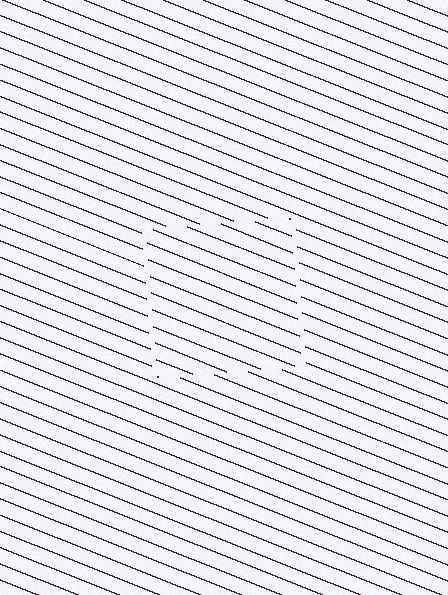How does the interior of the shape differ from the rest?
The interior of the shape contains the same grating, shifted by half a period — the contour is defined by the phase discontinuity where line-ends from the inner and outer gratings abut.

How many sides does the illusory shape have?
4 sides — the line-ends trace a square.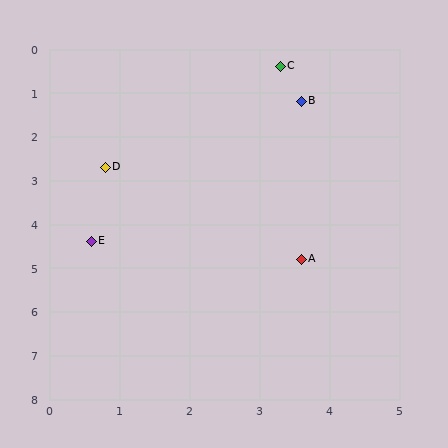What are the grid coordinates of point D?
Point D is at approximately (0.8, 2.7).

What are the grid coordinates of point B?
Point B is at approximately (3.6, 1.2).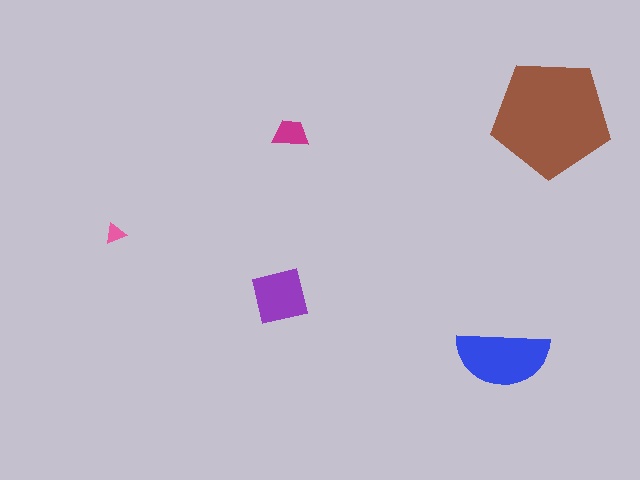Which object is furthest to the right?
The brown pentagon is rightmost.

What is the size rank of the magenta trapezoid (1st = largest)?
4th.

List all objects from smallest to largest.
The pink triangle, the magenta trapezoid, the purple square, the blue semicircle, the brown pentagon.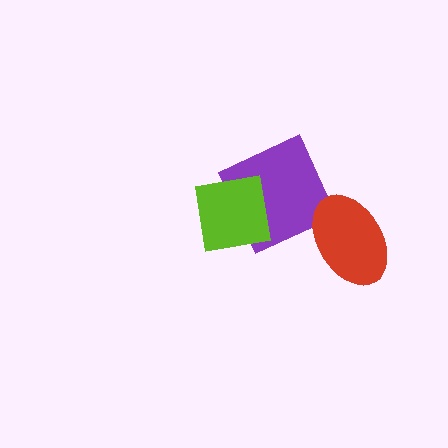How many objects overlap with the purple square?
1 object overlaps with the purple square.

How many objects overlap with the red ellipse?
0 objects overlap with the red ellipse.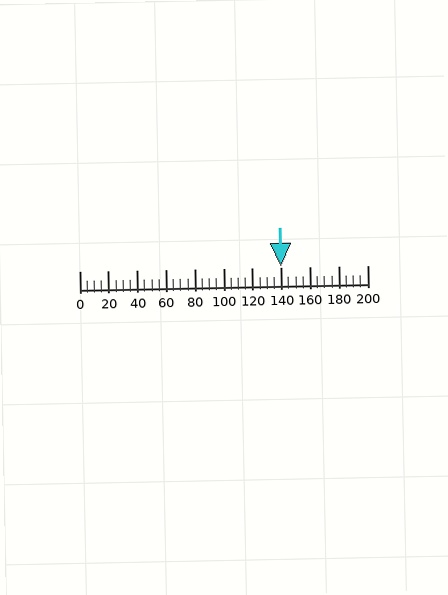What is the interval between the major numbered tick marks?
The major tick marks are spaced 20 units apart.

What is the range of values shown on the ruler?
The ruler shows values from 0 to 200.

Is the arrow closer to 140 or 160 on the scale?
The arrow is closer to 140.